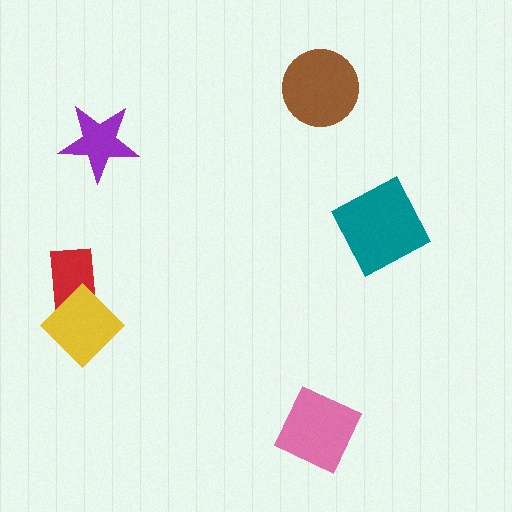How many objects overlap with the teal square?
0 objects overlap with the teal square.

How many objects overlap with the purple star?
0 objects overlap with the purple star.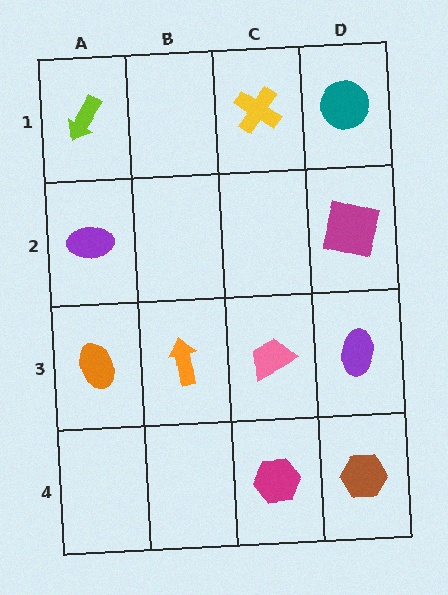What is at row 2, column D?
A magenta square.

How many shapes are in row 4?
2 shapes.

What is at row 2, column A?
A purple ellipse.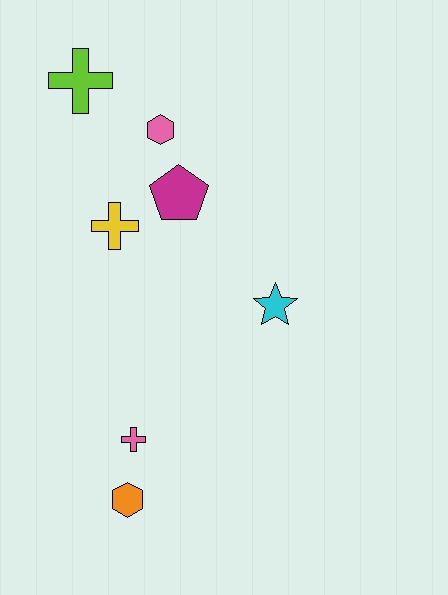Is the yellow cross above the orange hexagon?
Yes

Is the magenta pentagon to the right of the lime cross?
Yes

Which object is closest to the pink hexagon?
The magenta pentagon is closest to the pink hexagon.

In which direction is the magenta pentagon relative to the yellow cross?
The magenta pentagon is to the right of the yellow cross.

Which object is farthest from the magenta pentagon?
The orange hexagon is farthest from the magenta pentagon.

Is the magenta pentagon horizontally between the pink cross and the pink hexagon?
No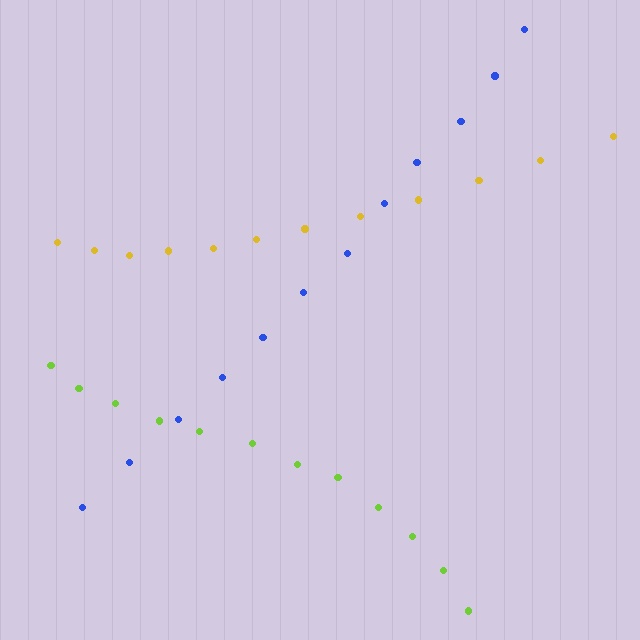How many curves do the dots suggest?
There are 3 distinct paths.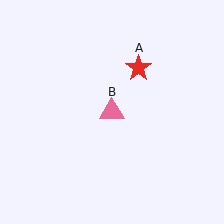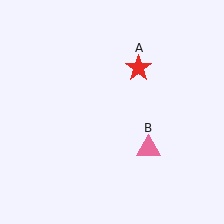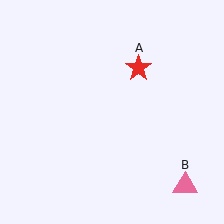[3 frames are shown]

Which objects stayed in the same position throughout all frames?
Red star (object A) remained stationary.